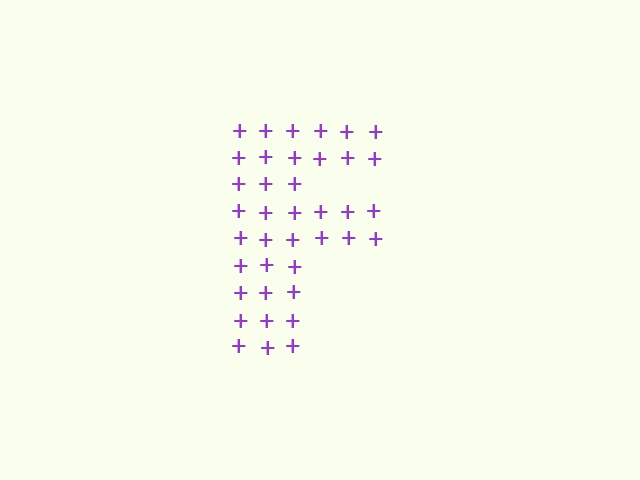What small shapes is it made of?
It is made of small plus signs.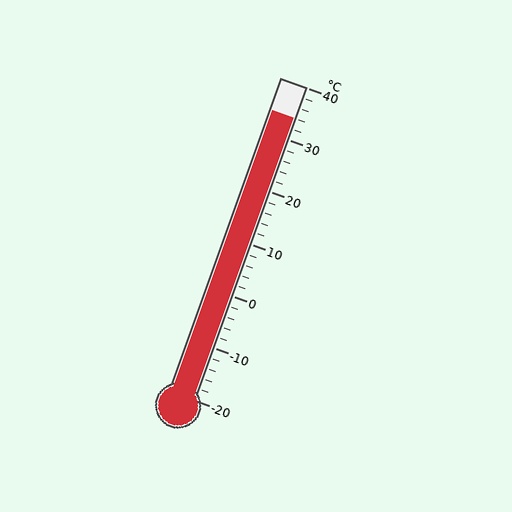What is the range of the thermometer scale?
The thermometer scale ranges from -20°C to 40°C.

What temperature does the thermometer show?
The thermometer shows approximately 34°C.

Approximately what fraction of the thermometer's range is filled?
The thermometer is filled to approximately 90% of its range.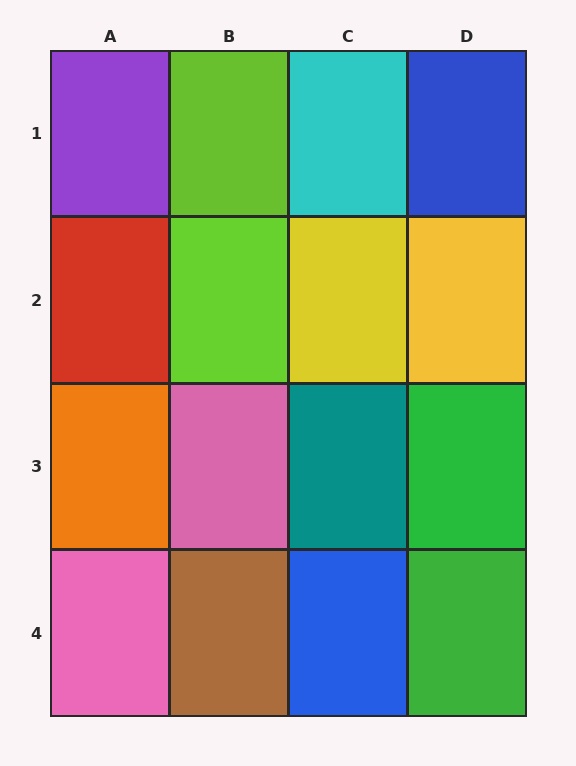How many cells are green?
2 cells are green.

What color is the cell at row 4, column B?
Brown.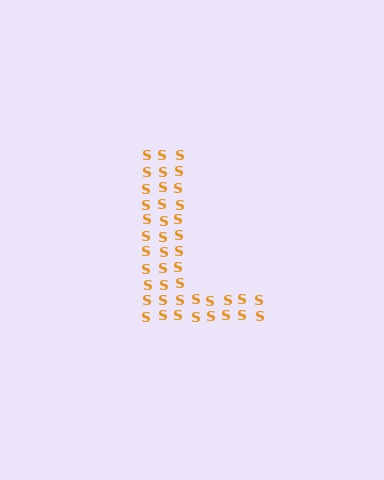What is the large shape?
The large shape is the letter L.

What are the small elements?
The small elements are letter S's.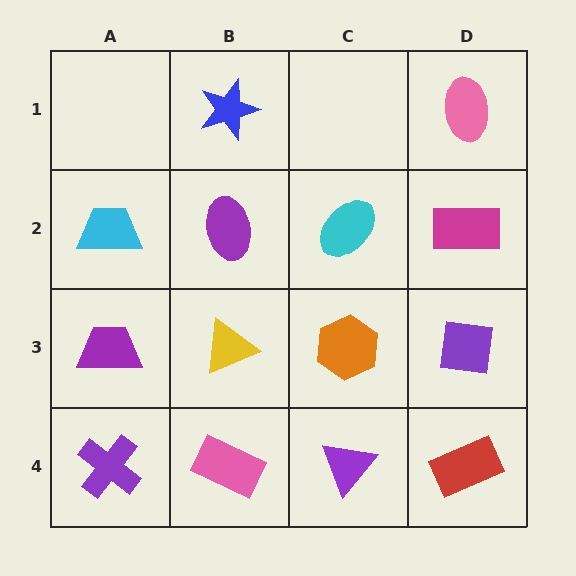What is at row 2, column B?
A purple ellipse.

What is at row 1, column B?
A blue star.